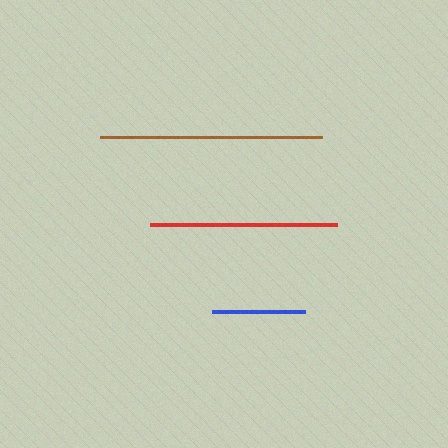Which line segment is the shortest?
The blue line is the shortest at approximately 93 pixels.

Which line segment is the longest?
The brown line is the longest at approximately 221 pixels.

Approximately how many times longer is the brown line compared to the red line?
The brown line is approximately 1.2 times the length of the red line.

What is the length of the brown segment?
The brown segment is approximately 221 pixels long.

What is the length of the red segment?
The red segment is approximately 187 pixels long.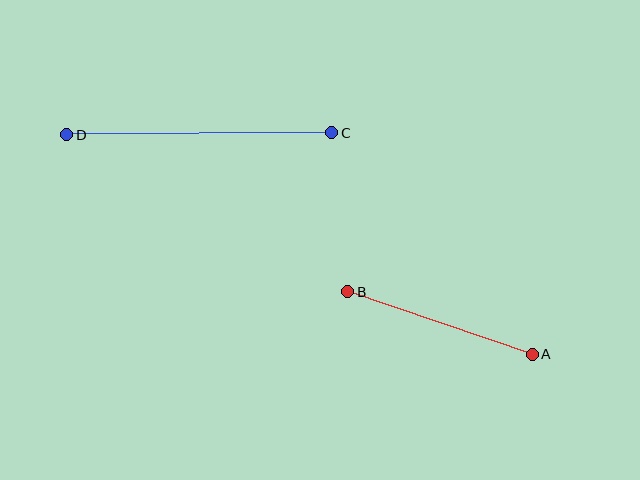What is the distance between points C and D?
The distance is approximately 265 pixels.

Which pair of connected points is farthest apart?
Points C and D are farthest apart.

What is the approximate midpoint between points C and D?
The midpoint is at approximately (199, 134) pixels.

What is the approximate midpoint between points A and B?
The midpoint is at approximately (440, 323) pixels.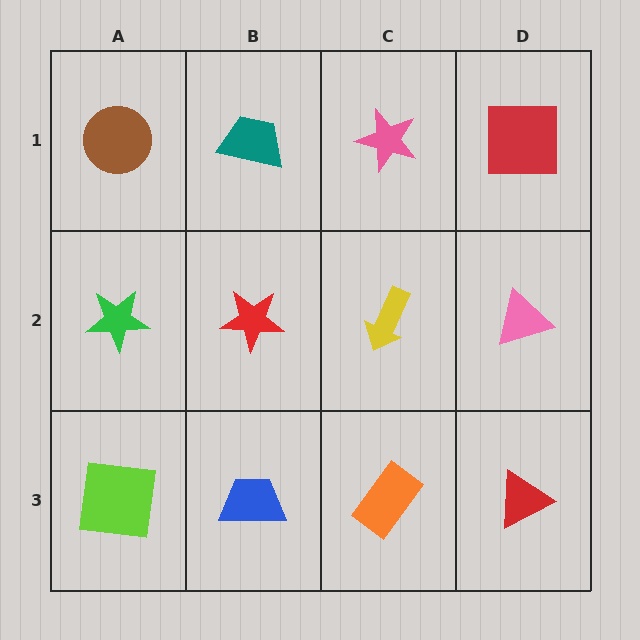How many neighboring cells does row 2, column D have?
3.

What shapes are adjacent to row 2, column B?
A teal trapezoid (row 1, column B), a blue trapezoid (row 3, column B), a green star (row 2, column A), a yellow arrow (row 2, column C).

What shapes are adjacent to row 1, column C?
A yellow arrow (row 2, column C), a teal trapezoid (row 1, column B), a red square (row 1, column D).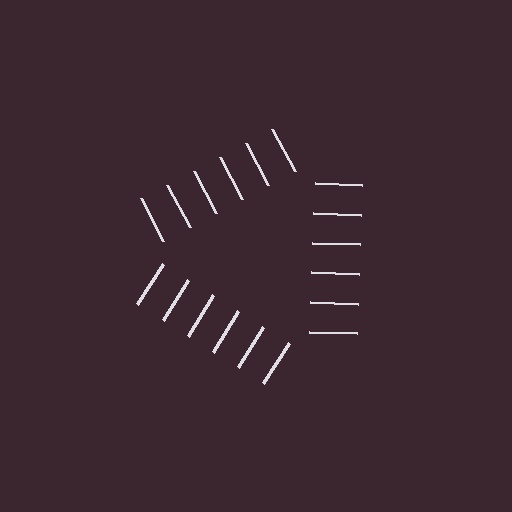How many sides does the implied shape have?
3 sides — the line-ends trace a triangle.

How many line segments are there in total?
18 — 6 along each of the 3 edges.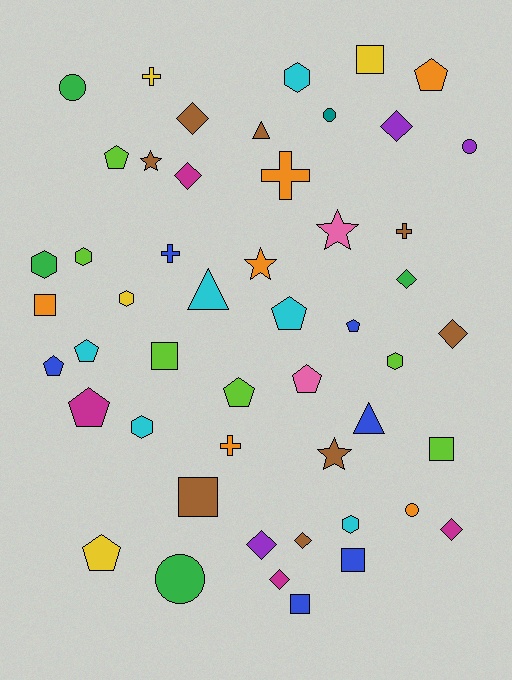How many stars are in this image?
There are 4 stars.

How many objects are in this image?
There are 50 objects.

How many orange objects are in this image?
There are 6 orange objects.